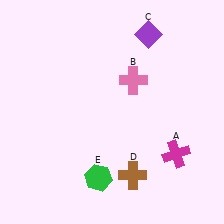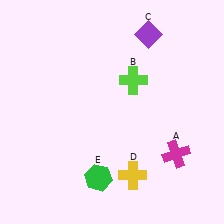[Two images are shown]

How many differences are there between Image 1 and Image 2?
There are 2 differences between the two images.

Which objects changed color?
B changed from pink to lime. D changed from brown to yellow.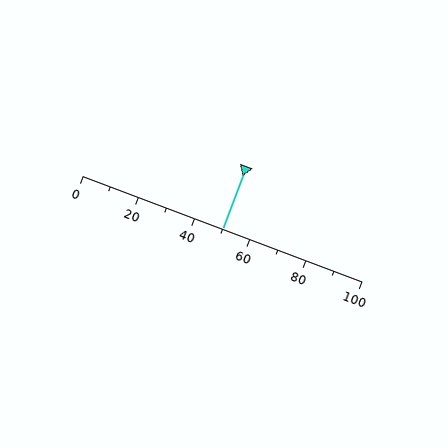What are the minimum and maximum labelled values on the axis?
The axis runs from 0 to 100.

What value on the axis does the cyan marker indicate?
The marker indicates approximately 50.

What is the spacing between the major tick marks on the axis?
The major ticks are spaced 20 apart.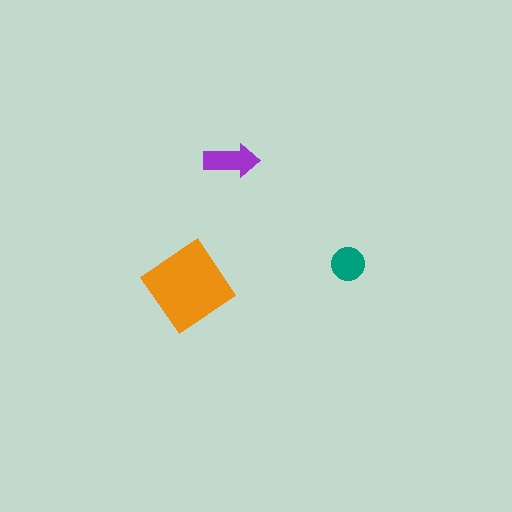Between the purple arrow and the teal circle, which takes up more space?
The purple arrow.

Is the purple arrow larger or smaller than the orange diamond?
Smaller.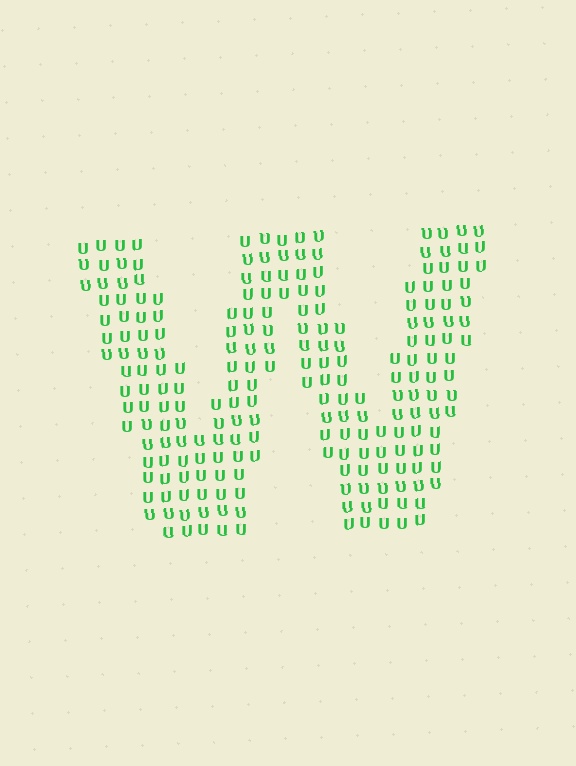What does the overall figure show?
The overall figure shows the letter W.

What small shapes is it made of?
It is made of small letter U's.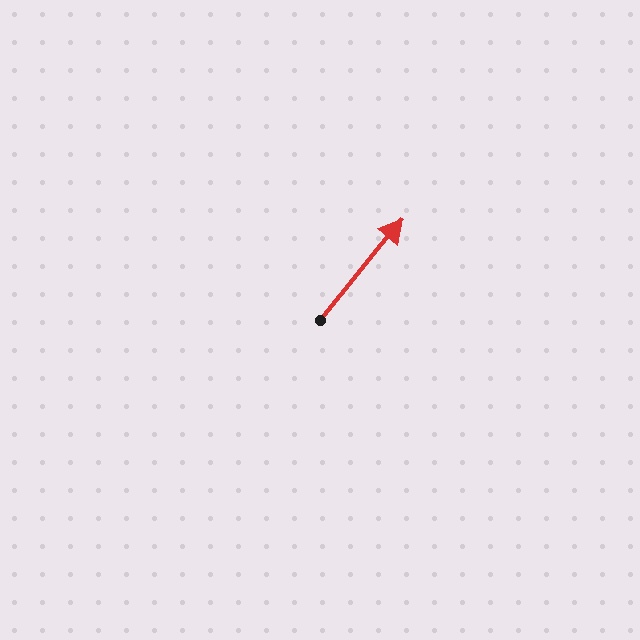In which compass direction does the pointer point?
Northeast.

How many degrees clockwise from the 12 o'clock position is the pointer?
Approximately 39 degrees.